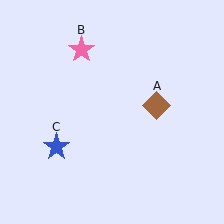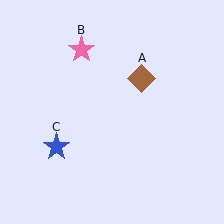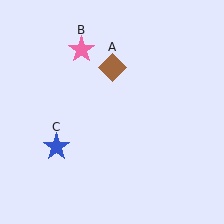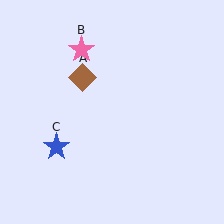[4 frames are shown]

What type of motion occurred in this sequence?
The brown diamond (object A) rotated counterclockwise around the center of the scene.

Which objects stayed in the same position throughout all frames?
Pink star (object B) and blue star (object C) remained stationary.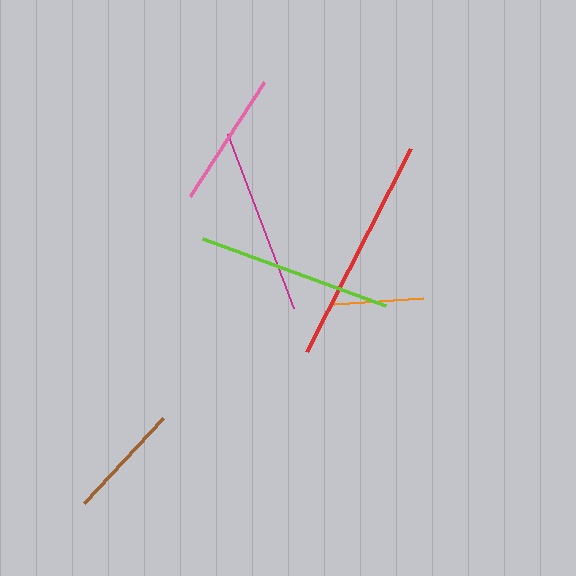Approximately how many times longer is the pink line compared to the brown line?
The pink line is approximately 1.2 times the length of the brown line.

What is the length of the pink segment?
The pink segment is approximately 136 pixels long.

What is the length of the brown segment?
The brown segment is approximately 116 pixels long.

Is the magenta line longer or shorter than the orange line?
The magenta line is longer than the orange line.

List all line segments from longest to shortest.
From longest to shortest: red, lime, magenta, pink, brown, orange.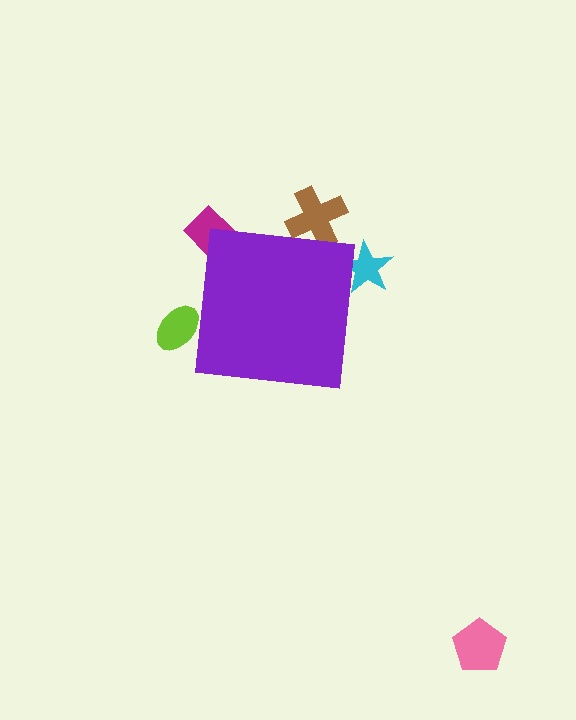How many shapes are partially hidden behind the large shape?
4 shapes are partially hidden.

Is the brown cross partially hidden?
Yes, the brown cross is partially hidden behind the purple square.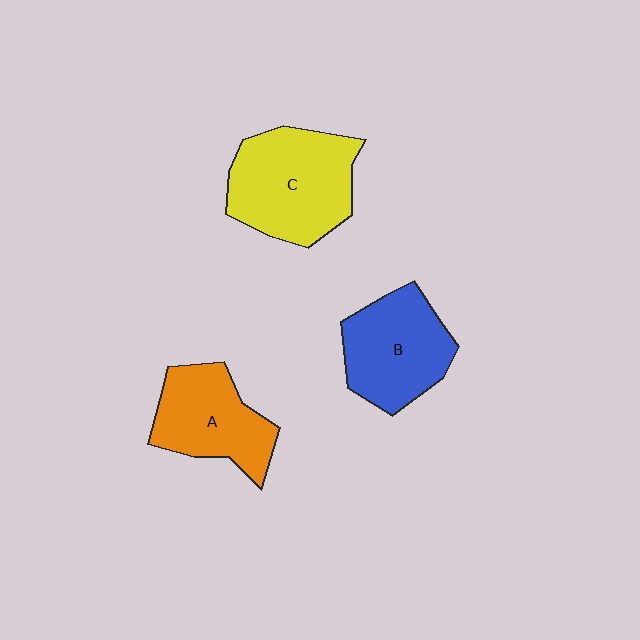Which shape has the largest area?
Shape C (yellow).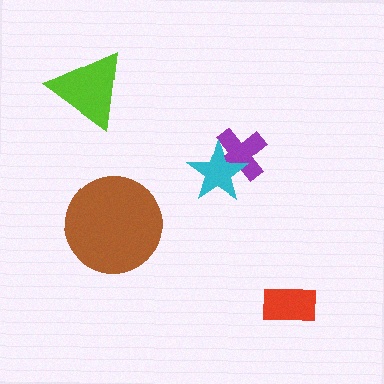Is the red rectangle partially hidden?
No, no other shape covers it.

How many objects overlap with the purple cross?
1 object overlaps with the purple cross.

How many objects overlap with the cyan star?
1 object overlaps with the cyan star.